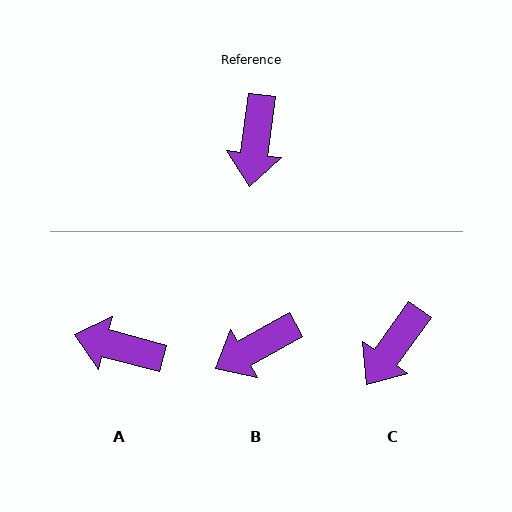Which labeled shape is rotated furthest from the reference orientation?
A, about 97 degrees away.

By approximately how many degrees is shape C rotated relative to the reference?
Approximately 28 degrees clockwise.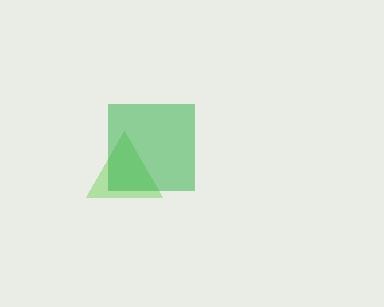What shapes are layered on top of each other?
The layered shapes are: a lime triangle, a green square.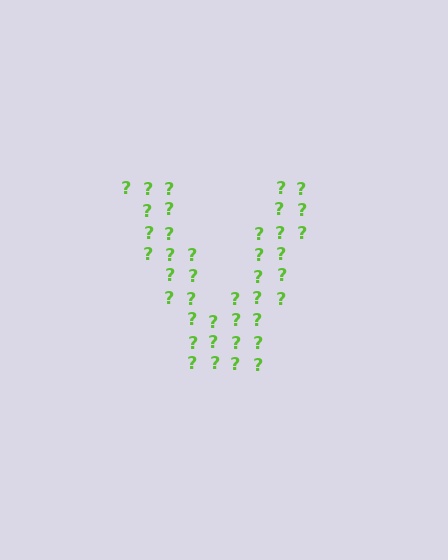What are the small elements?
The small elements are question marks.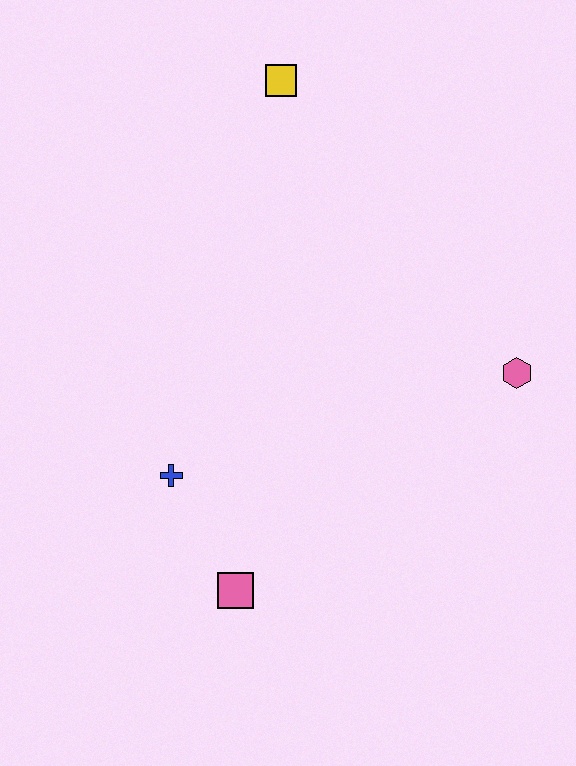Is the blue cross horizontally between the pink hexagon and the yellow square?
No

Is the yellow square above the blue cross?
Yes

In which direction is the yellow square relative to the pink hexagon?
The yellow square is above the pink hexagon.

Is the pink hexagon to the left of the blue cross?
No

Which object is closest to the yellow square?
The pink hexagon is closest to the yellow square.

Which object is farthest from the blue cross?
The yellow square is farthest from the blue cross.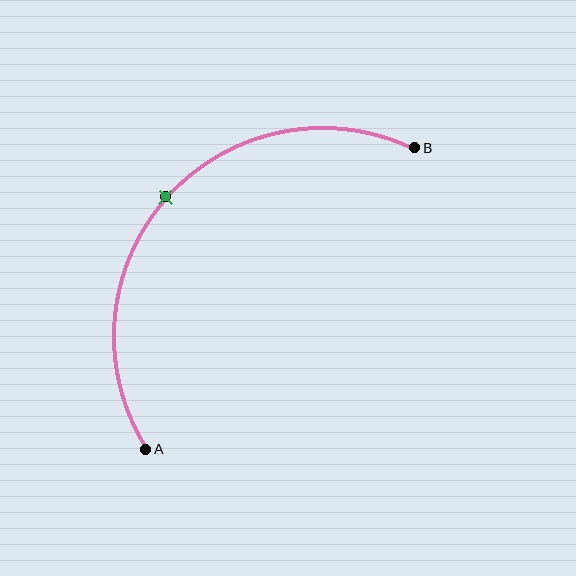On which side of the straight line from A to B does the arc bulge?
The arc bulges above and to the left of the straight line connecting A and B.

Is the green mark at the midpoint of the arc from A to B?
Yes. The green mark lies on the arc at equal arc-length from both A and B — it is the arc midpoint.